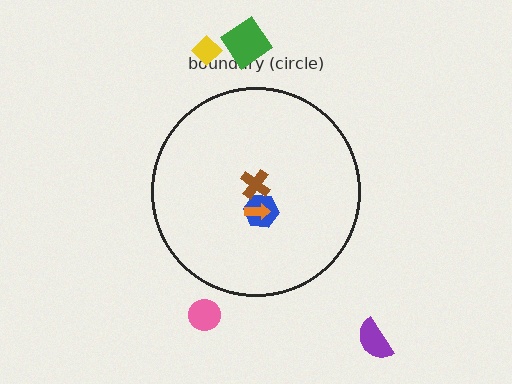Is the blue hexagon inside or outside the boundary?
Inside.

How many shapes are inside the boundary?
3 inside, 4 outside.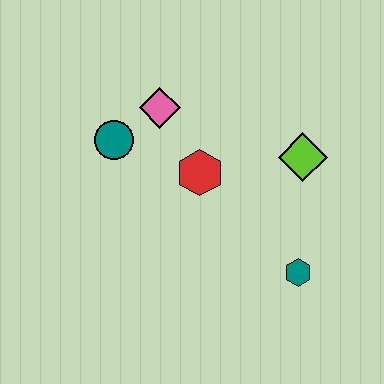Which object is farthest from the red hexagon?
The teal hexagon is farthest from the red hexagon.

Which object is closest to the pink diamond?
The teal circle is closest to the pink diamond.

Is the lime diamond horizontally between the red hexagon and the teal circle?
No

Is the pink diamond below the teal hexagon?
No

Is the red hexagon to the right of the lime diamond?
No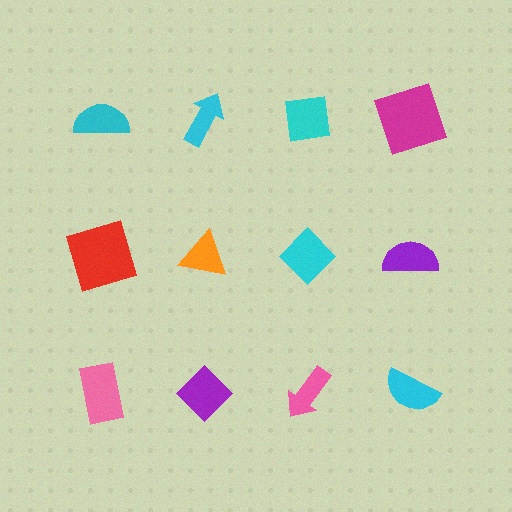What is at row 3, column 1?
A pink rectangle.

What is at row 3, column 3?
A pink arrow.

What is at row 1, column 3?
A cyan square.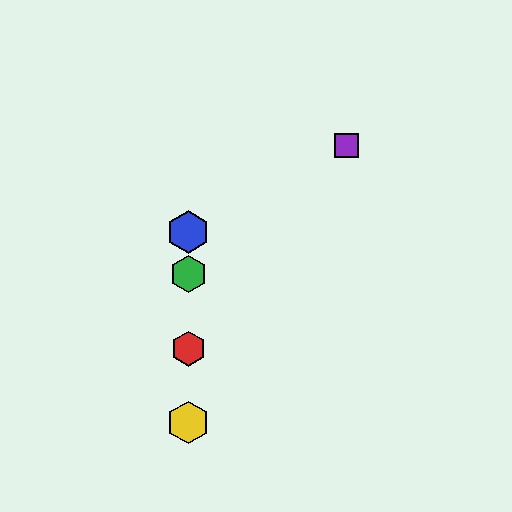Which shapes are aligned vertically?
The red hexagon, the blue hexagon, the green hexagon, the yellow hexagon are aligned vertically.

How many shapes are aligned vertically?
4 shapes (the red hexagon, the blue hexagon, the green hexagon, the yellow hexagon) are aligned vertically.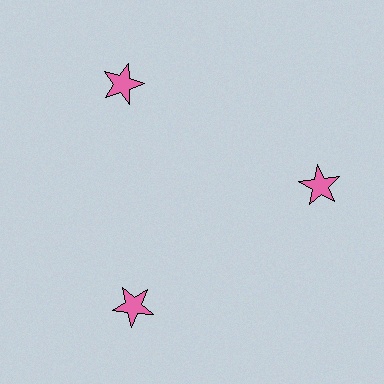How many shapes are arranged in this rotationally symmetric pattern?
There are 3 shapes, arranged in 3 groups of 1.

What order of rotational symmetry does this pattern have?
This pattern has 3-fold rotational symmetry.